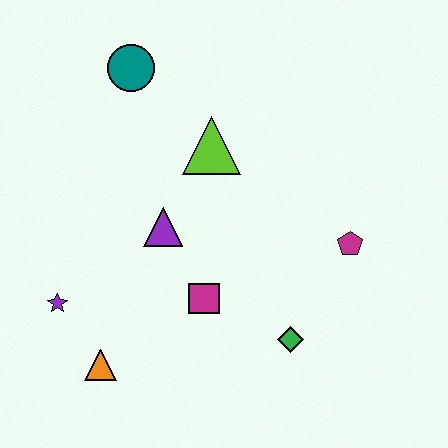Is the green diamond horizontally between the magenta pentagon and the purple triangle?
Yes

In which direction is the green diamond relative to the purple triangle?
The green diamond is to the right of the purple triangle.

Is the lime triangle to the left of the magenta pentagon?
Yes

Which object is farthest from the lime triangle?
The orange triangle is farthest from the lime triangle.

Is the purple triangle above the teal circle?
No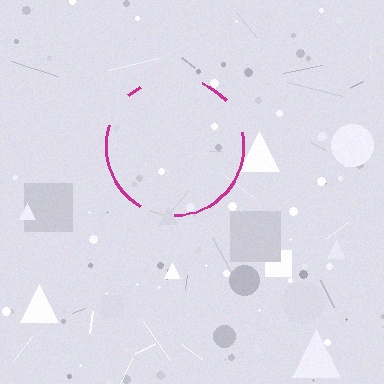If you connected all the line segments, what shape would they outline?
They would outline a circle.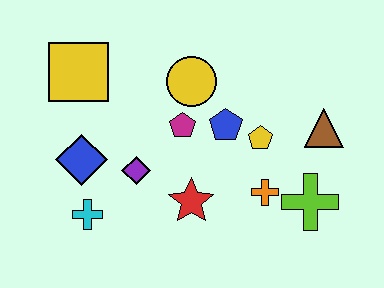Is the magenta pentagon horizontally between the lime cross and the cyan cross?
Yes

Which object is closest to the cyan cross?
The blue diamond is closest to the cyan cross.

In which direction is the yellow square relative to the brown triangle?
The yellow square is to the left of the brown triangle.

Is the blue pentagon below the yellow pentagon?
No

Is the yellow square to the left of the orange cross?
Yes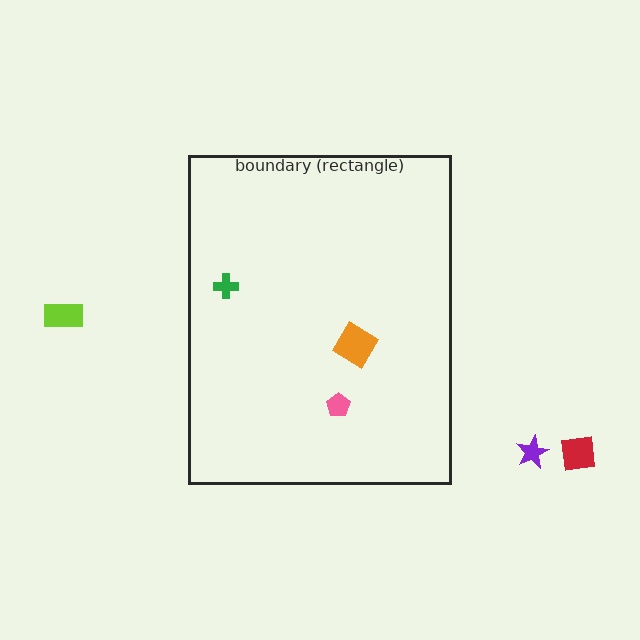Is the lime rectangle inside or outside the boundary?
Outside.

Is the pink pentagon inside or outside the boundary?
Inside.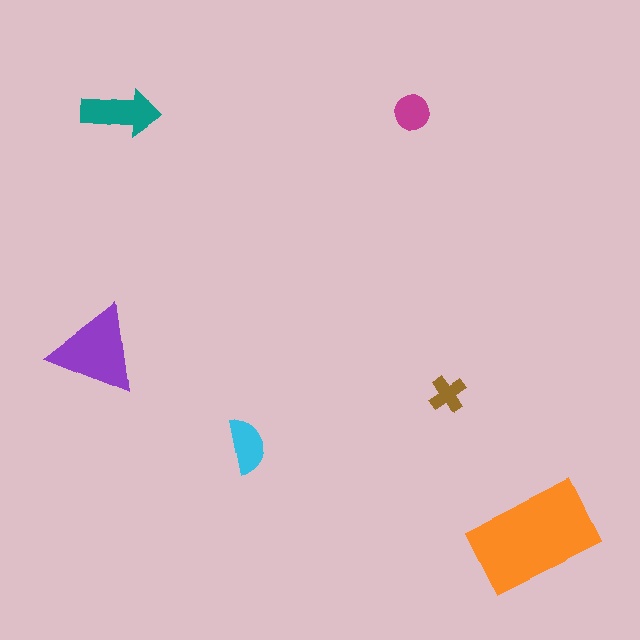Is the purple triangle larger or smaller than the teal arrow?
Larger.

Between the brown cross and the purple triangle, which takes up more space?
The purple triangle.